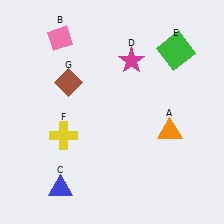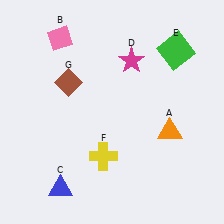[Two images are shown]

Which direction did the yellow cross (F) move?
The yellow cross (F) moved right.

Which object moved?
The yellow cross (F) moved right.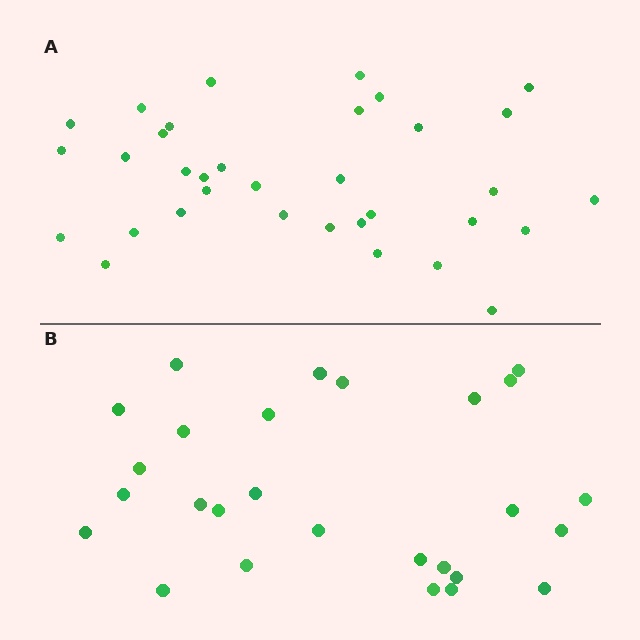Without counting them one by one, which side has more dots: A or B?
Region A (the top region) has more dots.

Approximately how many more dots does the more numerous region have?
Region A has roughly 8 or so more dots than region B.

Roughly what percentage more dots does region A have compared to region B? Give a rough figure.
About 25% more.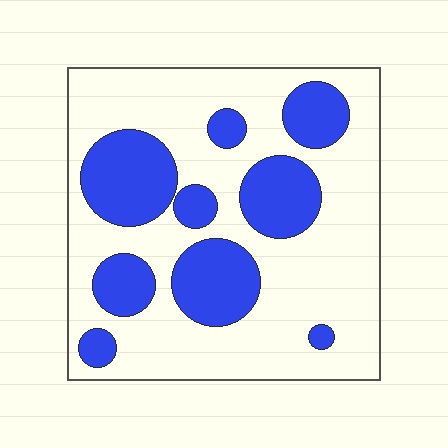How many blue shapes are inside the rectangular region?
9.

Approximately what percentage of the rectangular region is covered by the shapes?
Approximately 30%.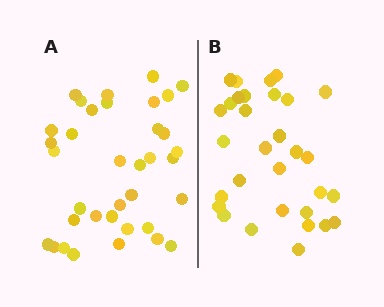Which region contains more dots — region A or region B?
Region A (the left region) has more dots.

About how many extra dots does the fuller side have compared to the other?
Region A has about 5 more dots than region B.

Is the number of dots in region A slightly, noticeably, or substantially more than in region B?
Region A has only slightly more — the two regions are fairly close. The ratio is roughly 1.2 to 1.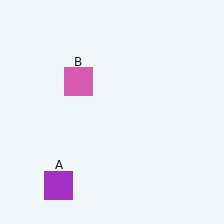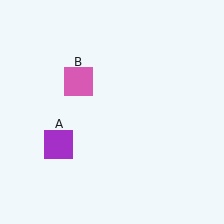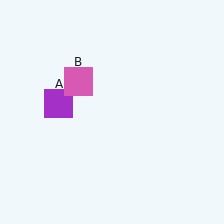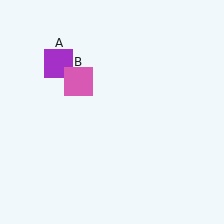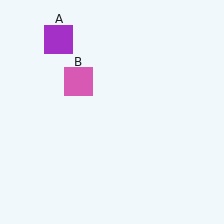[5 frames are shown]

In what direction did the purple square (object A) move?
The purple square (object A) moved up.